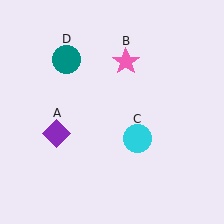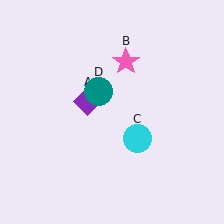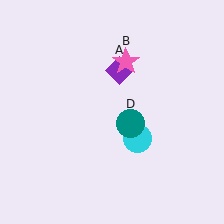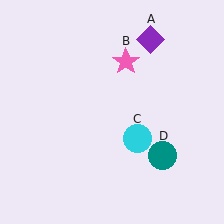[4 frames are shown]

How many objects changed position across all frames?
2 objects changed position: purple diamond (object A), teal circle (object D).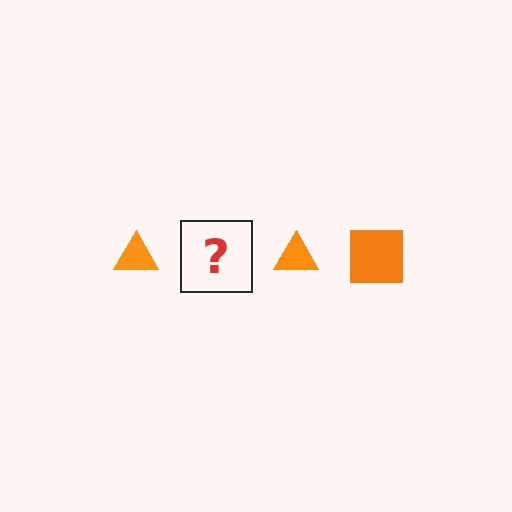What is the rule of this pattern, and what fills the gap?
The rule is that the pattern cycles through triangle, square shapes in orange. The gap should be filled with an orange square.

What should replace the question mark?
The question mark should be replaced with an orange square.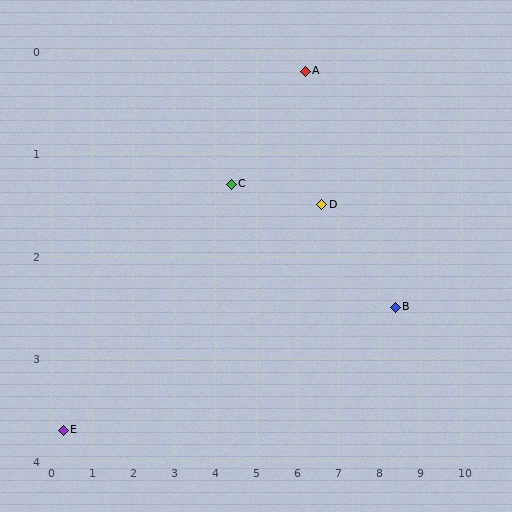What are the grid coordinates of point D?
Point D is at approximately (6.6, 1.5).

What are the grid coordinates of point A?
Point A is at approximately (6.2, 0.2).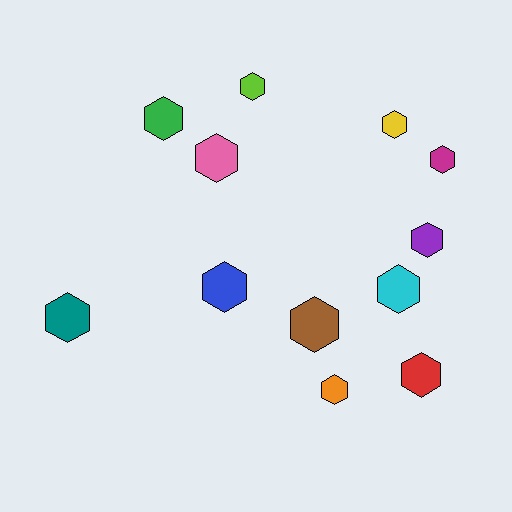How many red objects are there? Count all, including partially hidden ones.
There is 1 red object.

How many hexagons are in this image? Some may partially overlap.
There are 12 hexagons.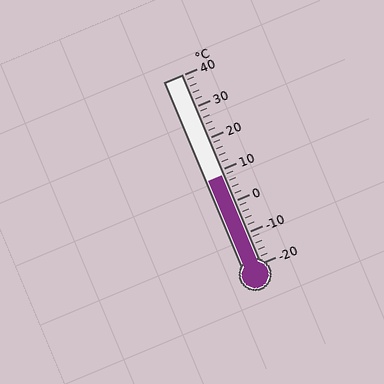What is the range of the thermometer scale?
The thermometer scale ranges from -20°C to 40°C.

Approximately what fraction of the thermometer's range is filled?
The thermometer is filled to approximately 45% of its range.